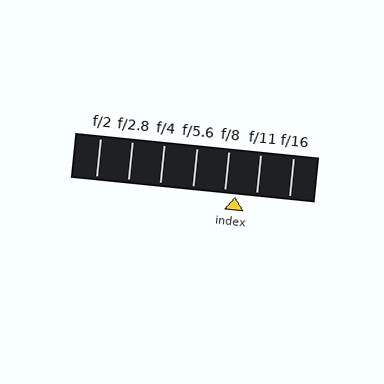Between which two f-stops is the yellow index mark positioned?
The index mark is between f/8 and f/11.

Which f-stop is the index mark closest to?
The index mark is closest to f/8.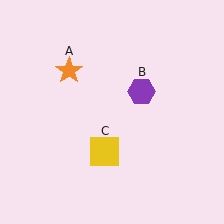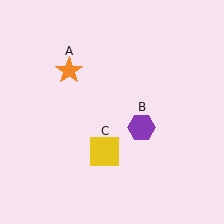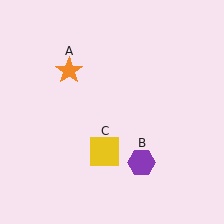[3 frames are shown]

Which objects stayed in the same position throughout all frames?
Orange star (object A) and yellow square (object C) remained stationary.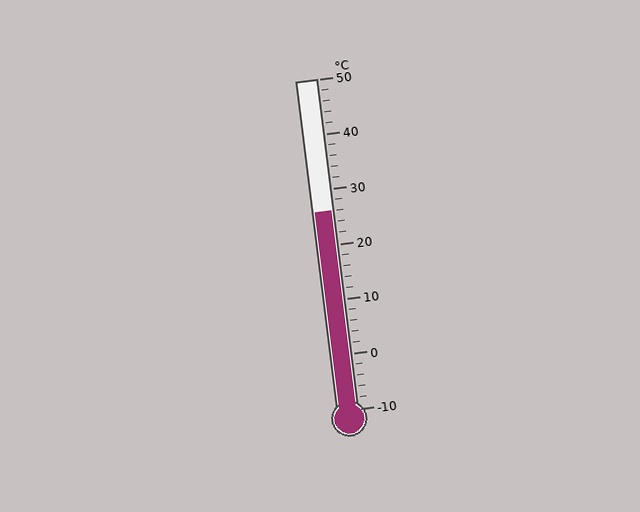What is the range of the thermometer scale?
The thermometer scale ranges from -10°C to 50°C.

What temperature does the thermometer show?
The thermometer shows approximately 26°C.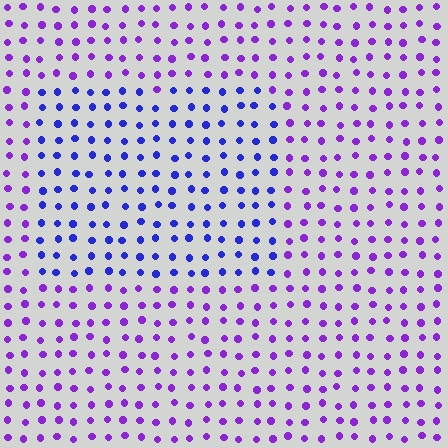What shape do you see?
I see a rectangle.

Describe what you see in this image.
The image is filled with small purple elements in a uniform arrangement. A rectangle-shaped region is visible where the elements are tinted to a slightly different hue, forming a subtle color boundary.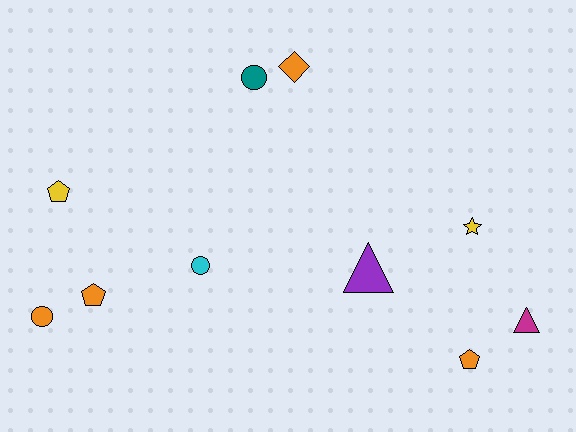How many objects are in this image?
There are 10 objects.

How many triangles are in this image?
There are 2 triangles.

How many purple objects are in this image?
There is 1 purple object.